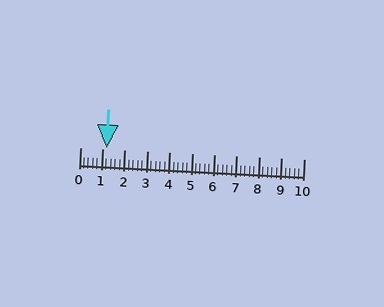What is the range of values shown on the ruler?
The ruler shows values from 0 to 10.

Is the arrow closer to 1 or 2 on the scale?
The arrow is closer to 1.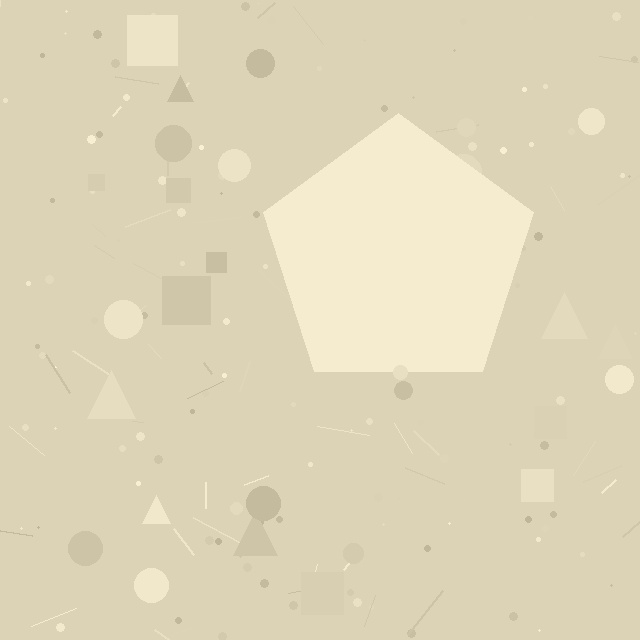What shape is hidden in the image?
A pentagon is hidden in the image.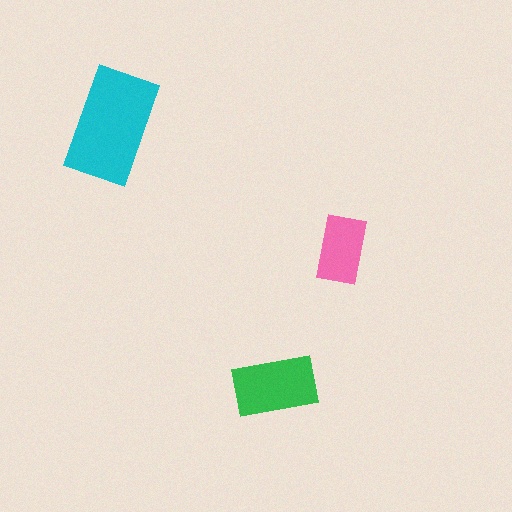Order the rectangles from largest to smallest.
the cyan one, the green one, the pink one.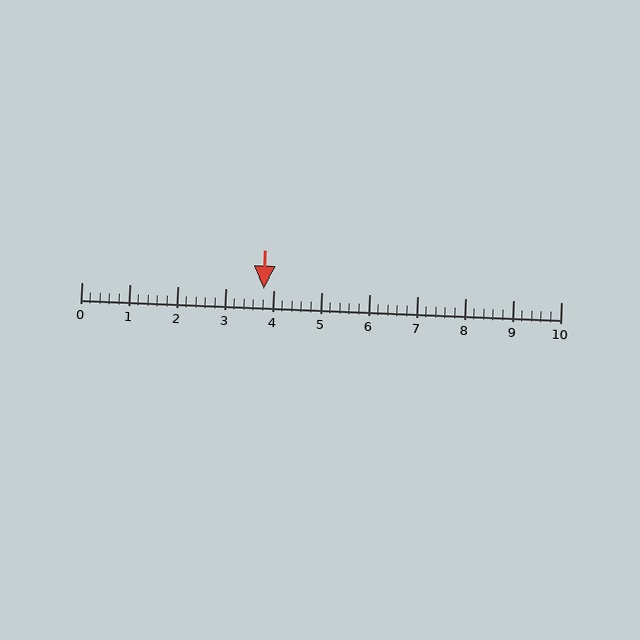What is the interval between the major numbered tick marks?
The major tick marks are spaced 1 units apart.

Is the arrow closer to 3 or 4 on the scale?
The arrow is closer to 4.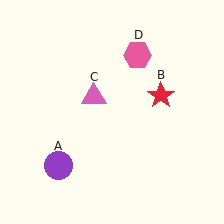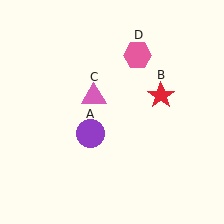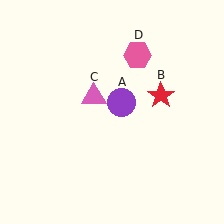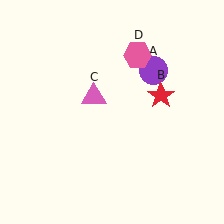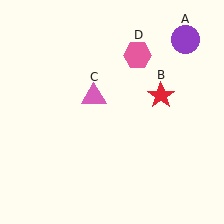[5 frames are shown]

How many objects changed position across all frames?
1 object changed position: purple circle (object A).